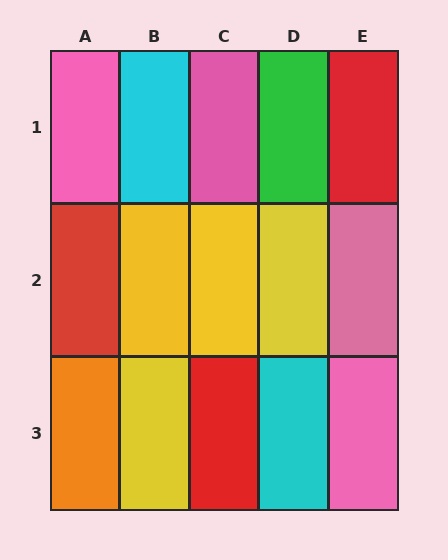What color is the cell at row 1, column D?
Green.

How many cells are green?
1 cell is green.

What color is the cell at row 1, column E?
Red.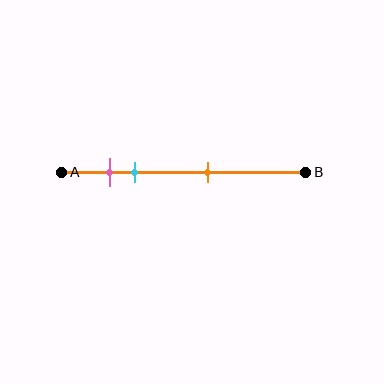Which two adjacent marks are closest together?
The pink and cyan marks are the closest adjacent pair.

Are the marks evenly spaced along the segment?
No, the marks are not evenly spaced.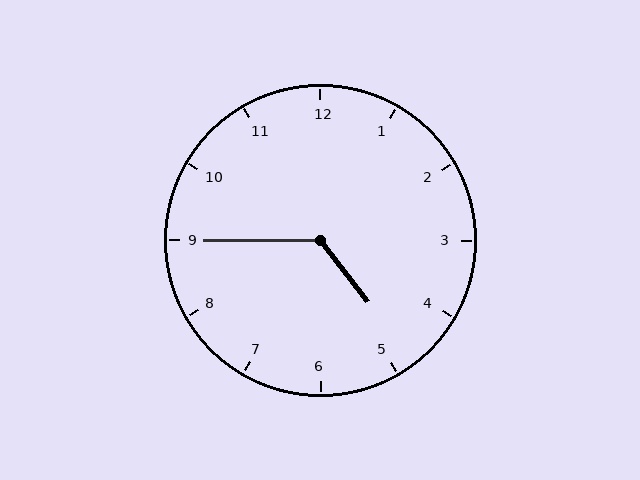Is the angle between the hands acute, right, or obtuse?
It is obtuse.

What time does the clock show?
4:45.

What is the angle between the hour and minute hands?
Approximately 128 degrees.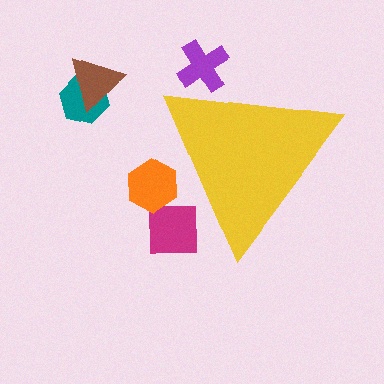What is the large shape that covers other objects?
A yellow triangle.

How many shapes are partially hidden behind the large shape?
3 shapes are partially hidden.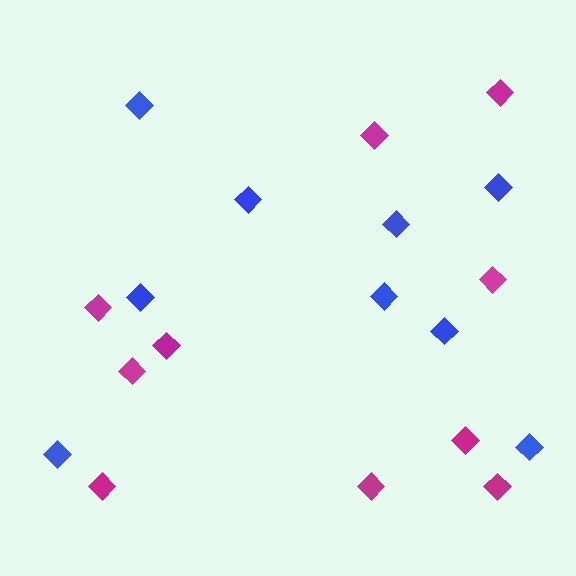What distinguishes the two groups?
There are 2 groups: one group of magenta diamonds (10) and one group of blue diamonds (9).